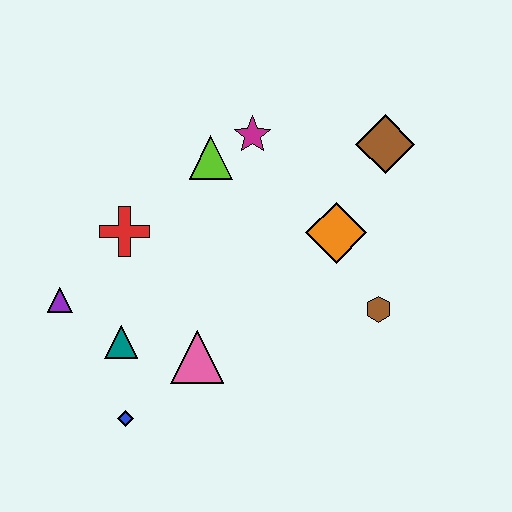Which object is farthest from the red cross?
The brown diamond is farthest from the red cross.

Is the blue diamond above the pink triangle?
No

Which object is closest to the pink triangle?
The teal triangle is closest to the pink triangle.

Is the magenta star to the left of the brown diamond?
Yes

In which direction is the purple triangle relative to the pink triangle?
The purple triangle is to the left of the pink triangle.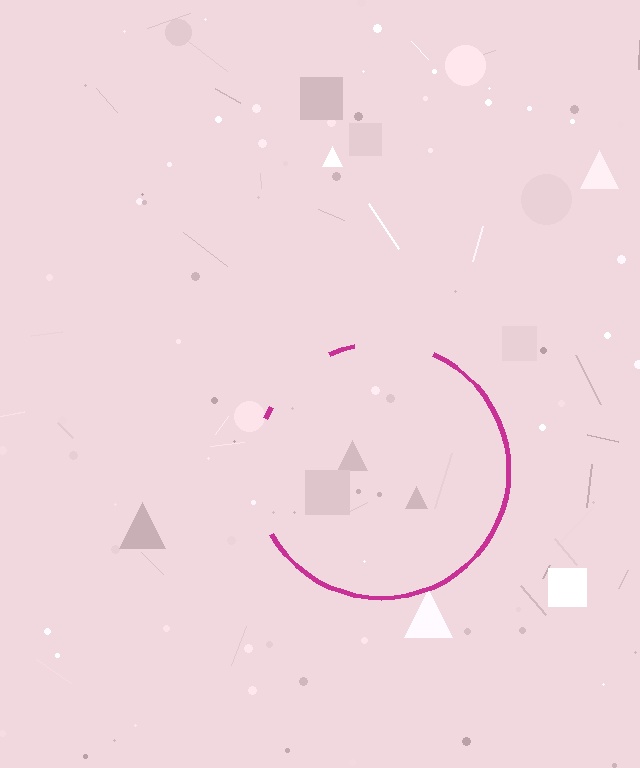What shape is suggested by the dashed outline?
The dashed outline suggests a circle.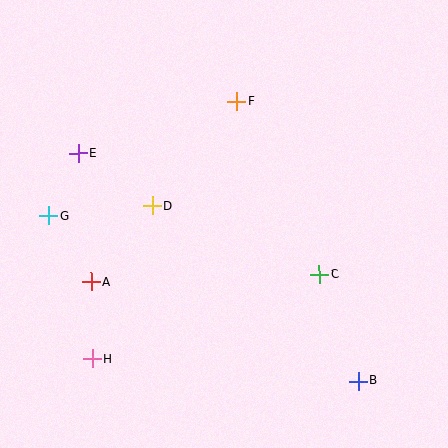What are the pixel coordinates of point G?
Point G is at (49, 216).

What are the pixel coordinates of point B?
Point B is at (358, 381).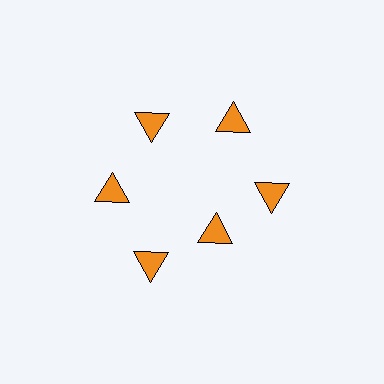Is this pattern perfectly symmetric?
No. The 6 orange triangles are arranged in a ring, but one element near the 5 o'clock position is pulled inward toward the center, breaking the 6-fold rotational symmetry.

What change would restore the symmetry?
The symmetry would be restored by moving it outward, back onto the ring so that all 6 triangles sit at equal angles and equal distance from the center.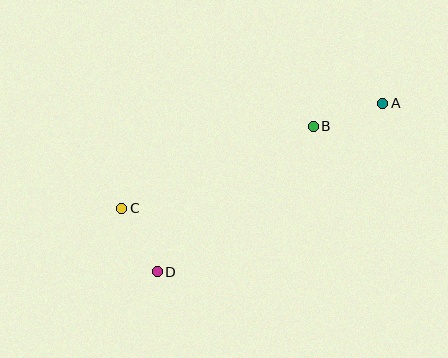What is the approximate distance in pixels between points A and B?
The distance between A and B is approximately 73 pixels.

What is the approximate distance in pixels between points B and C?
The distance between B and C is approximately 208 pixels.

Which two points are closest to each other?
Points C and D are closest to each other.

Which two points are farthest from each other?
Points A and C are farthest from each other.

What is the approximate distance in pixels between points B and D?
The distance between B and D is approximately 213 pixels.